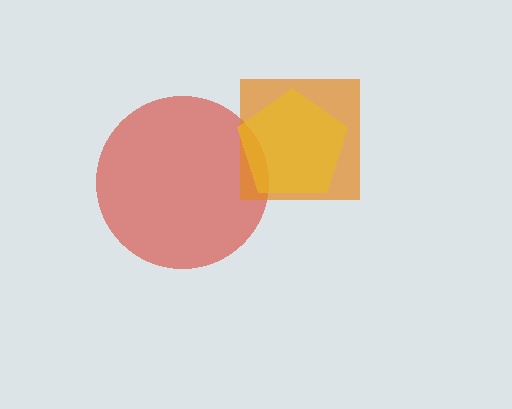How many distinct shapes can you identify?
There are 3 distinct shapes: a red circle, an orange square, a yellow pentagon.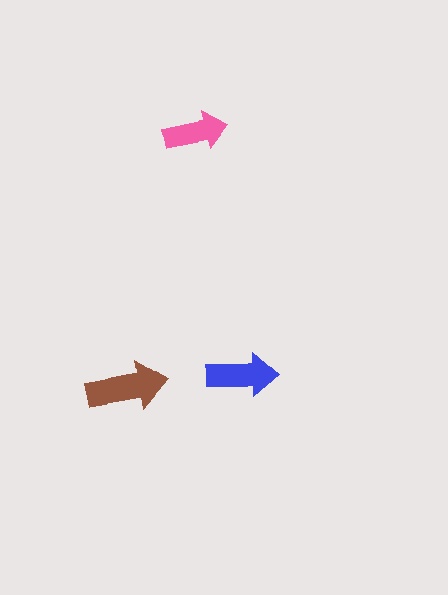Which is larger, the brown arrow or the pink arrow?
The brown one.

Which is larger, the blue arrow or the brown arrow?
The brown one.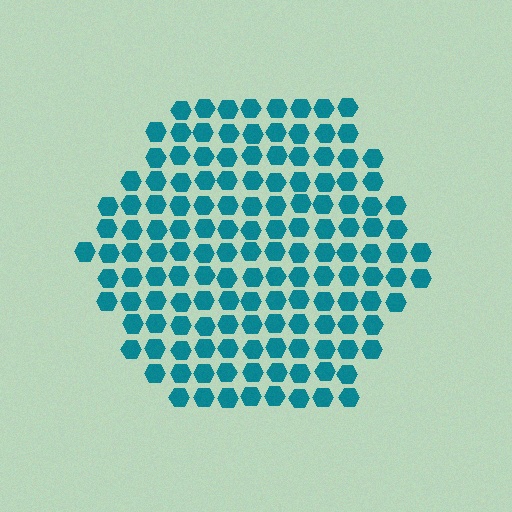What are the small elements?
The small elements are hexagons.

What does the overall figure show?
The overall figure shows a hexagon.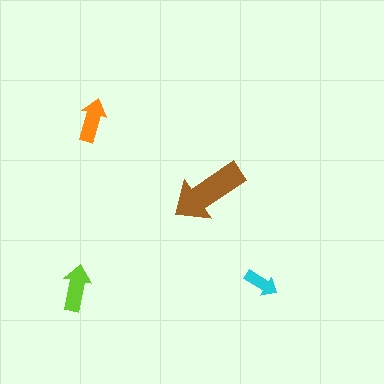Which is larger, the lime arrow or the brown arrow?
The brown one.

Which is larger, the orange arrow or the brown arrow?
The brown one.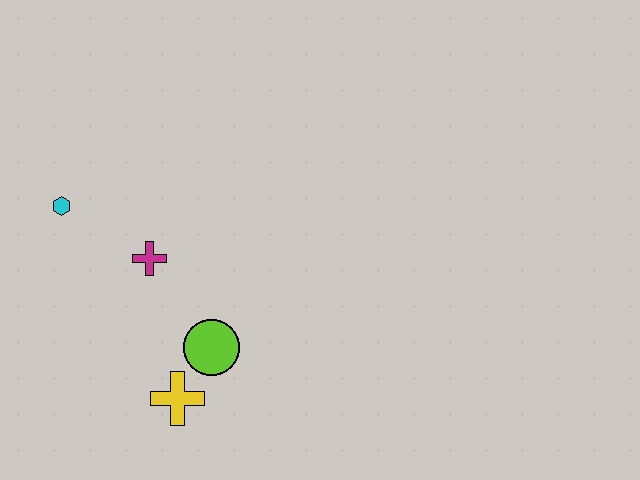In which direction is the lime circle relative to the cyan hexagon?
The lime circle is to the right of the cyan hexagon.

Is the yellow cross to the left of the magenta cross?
No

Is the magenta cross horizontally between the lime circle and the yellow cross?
No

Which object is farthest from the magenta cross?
The yellow cross is farthest from the magenta cross.